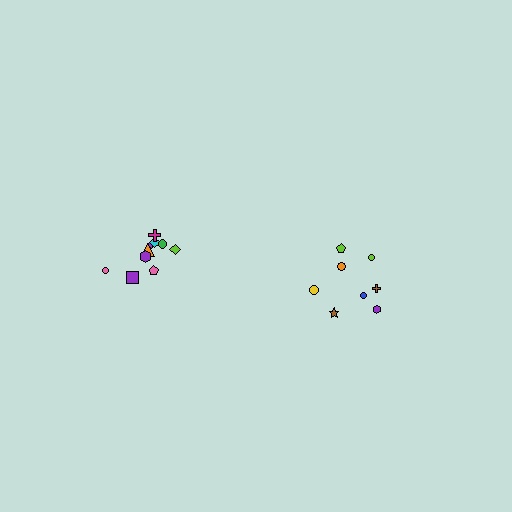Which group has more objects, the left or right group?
The left group.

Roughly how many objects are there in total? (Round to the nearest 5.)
Roughly 20 objects in total.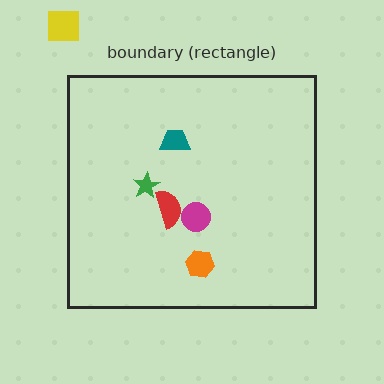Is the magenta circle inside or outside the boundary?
Inside.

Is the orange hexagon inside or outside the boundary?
Inside.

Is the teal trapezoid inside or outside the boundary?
Inside.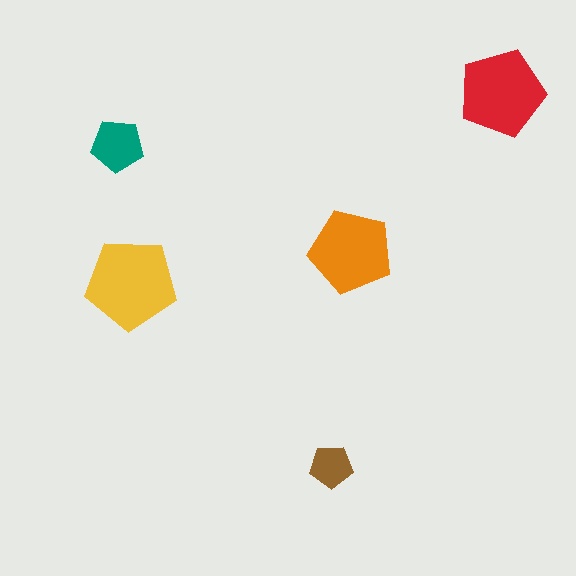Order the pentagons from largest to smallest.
the yellow one, the red one, the orange one, the teal one, the brown one.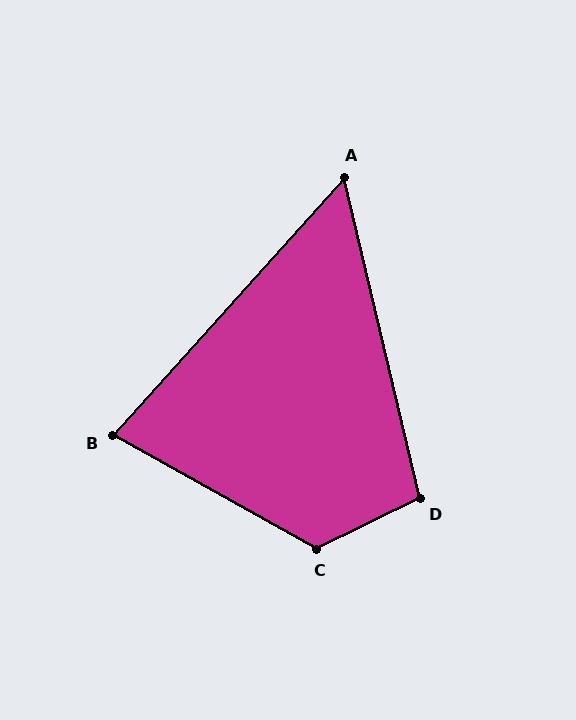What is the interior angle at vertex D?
Approximately 103 degrees (obtuse).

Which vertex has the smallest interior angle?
A, at approximately 55 degrees.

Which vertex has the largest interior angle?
C, at approximately 125 degrees.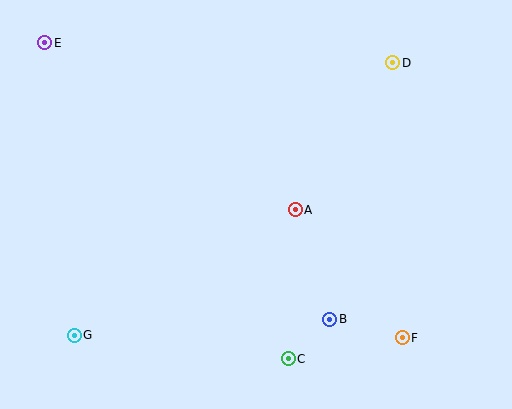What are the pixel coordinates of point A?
Point A is at (295, 210).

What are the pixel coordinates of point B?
Point B is at (330, 319).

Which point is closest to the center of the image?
Point A at (295, 210) is closest to the center.